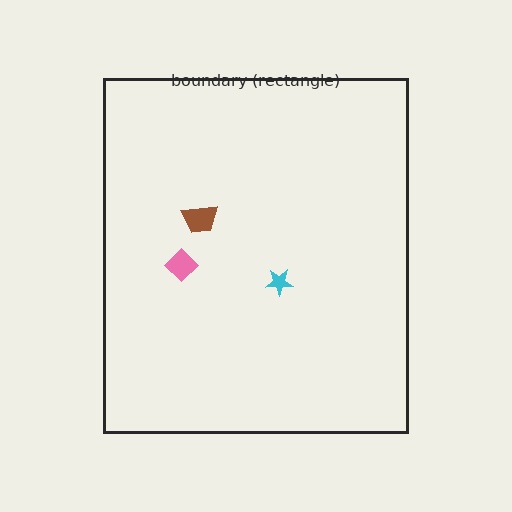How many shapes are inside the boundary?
3 inside, 0 outside.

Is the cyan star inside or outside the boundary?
Inside.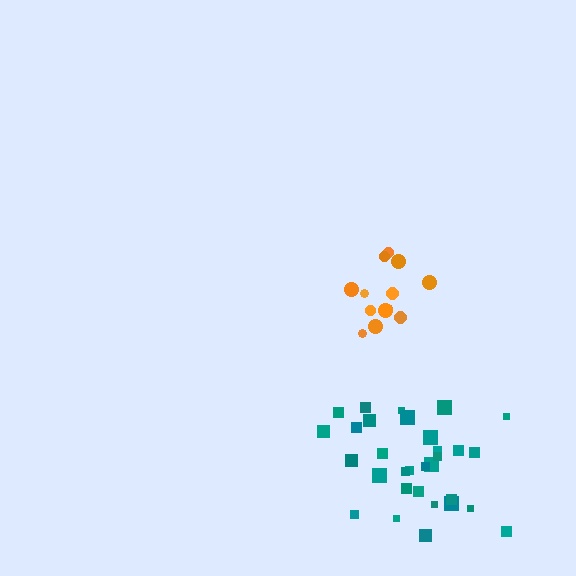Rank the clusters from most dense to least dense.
teal, orange.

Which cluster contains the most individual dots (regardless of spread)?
Teal (31).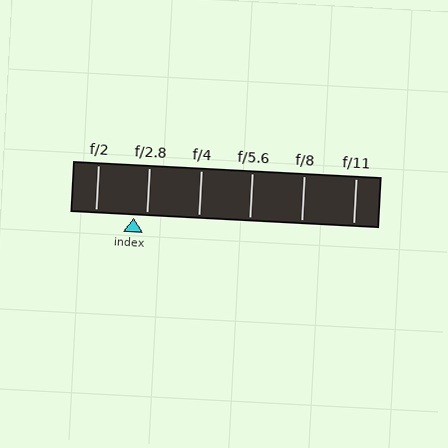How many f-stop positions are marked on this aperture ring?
There are 6 f-stop positions marked.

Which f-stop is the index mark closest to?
The index mark is closest to f/2.8.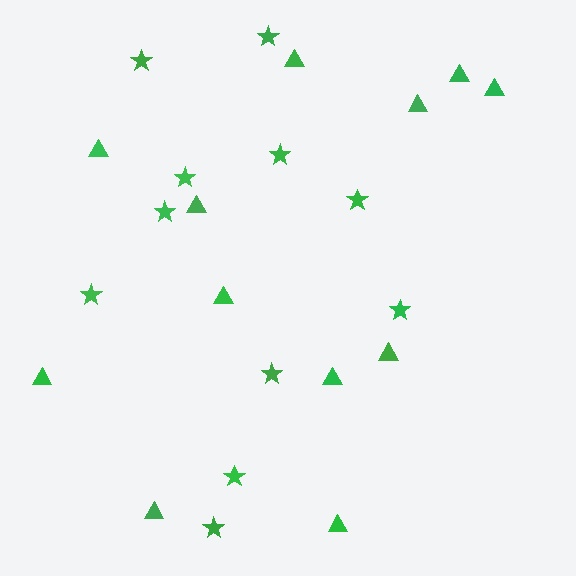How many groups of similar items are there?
There are 2 groups: one group of stars (11) and one group of triangles (12).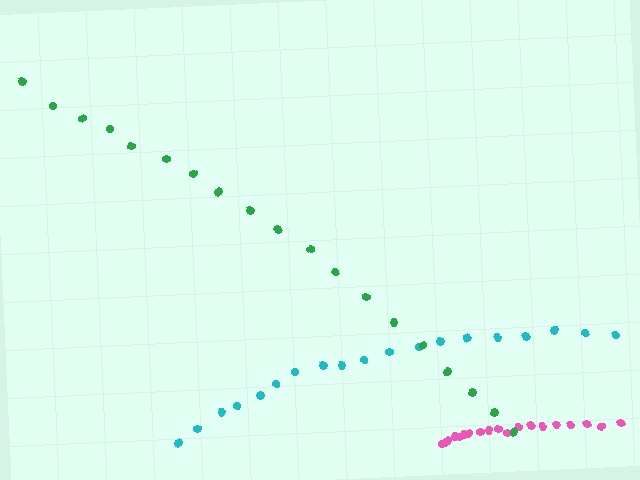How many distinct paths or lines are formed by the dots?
There are 3 distinct paths.